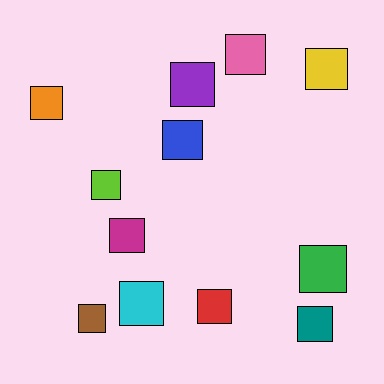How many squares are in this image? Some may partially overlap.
There are 12 squares.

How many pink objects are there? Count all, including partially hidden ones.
There is 1 pink object.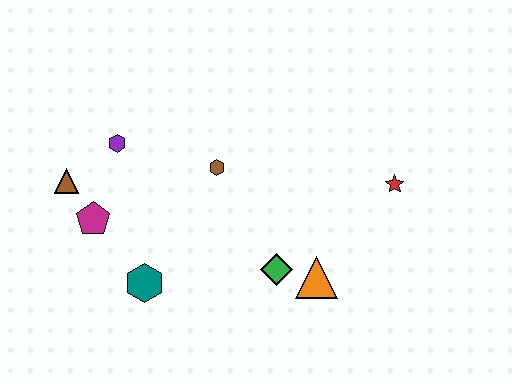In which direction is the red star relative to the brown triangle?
The red star is to the right of the brown triangle.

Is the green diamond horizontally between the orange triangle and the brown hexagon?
Yes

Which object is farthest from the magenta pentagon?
The red star is farthest from the magenta pentagon.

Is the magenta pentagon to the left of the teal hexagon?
Yes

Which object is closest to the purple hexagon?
The brown triangle is closest to the purple hexagon.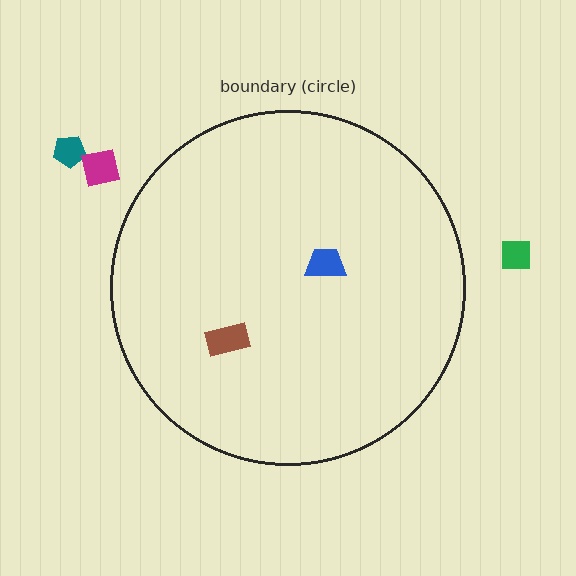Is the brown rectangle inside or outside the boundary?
Inside.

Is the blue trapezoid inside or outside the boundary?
Inside.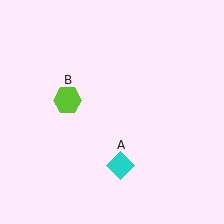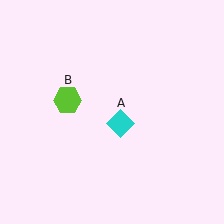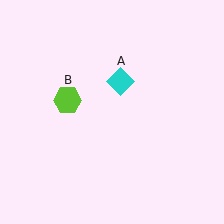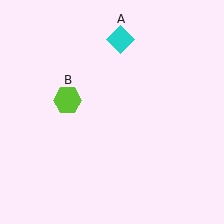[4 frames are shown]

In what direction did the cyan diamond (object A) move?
The cyan diamond (object A) moved up.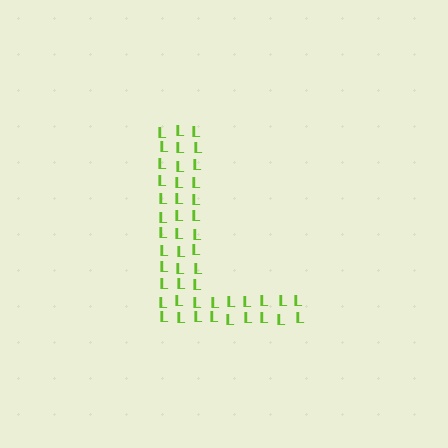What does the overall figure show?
The overall figure shows the letter L.